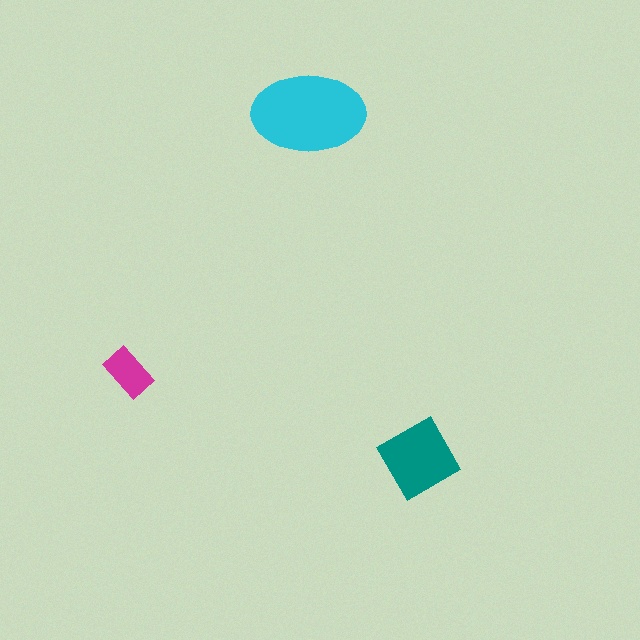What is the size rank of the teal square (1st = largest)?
2nd.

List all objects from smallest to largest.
The magenta rectangle, the teal square, the cyan ellipse.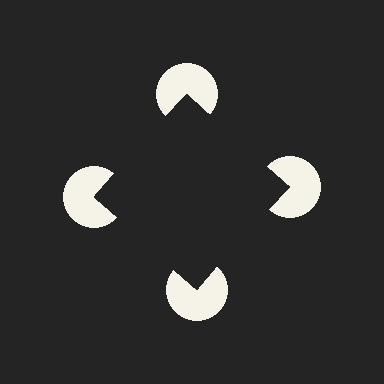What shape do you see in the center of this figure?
An illusory square — its edges are inferred from the aligned wedge cuts in the pac-man discs, not physically drawn.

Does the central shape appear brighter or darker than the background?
It typically appears slightly darker than the background, even though no actual brightness change is drawn.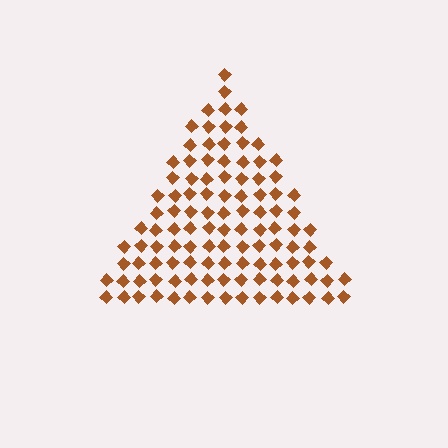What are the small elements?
The small elements are diamonds.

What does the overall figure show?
The overall figure shows a triangle.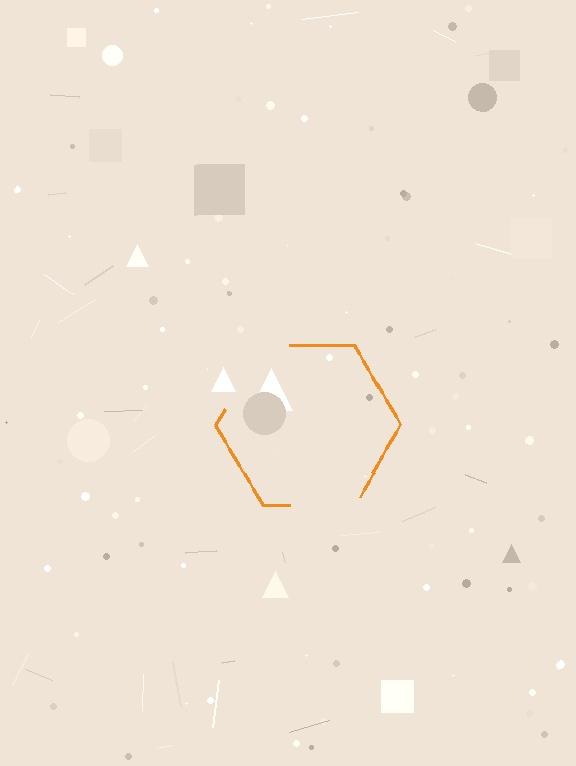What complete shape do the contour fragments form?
The contour fragments form a hexagon.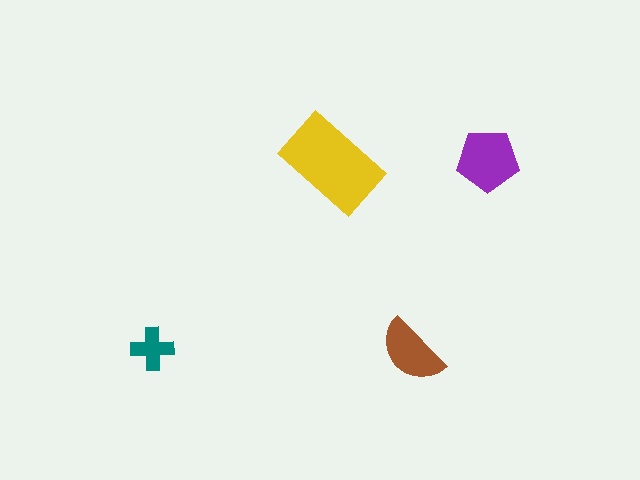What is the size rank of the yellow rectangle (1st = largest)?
1st.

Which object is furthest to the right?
The purple pentagon is rightmost.